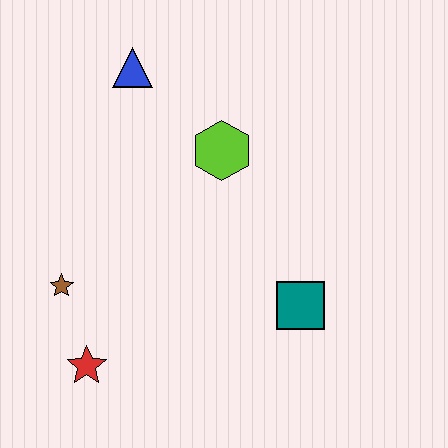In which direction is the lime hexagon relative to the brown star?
The lime hexagon is to the right of the brown star.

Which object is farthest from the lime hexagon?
The red star is farthest from the lime hexagon.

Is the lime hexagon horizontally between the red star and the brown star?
No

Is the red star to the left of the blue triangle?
Yes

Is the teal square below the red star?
No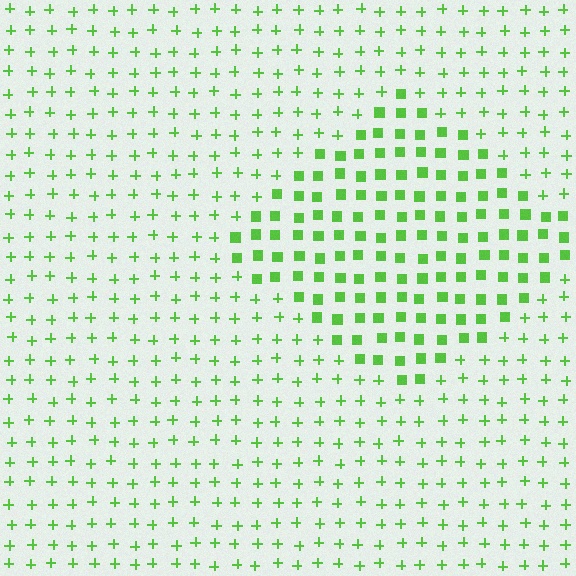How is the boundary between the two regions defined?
The boundary is defined by a change in element shape: squares inside vs. plus signs outside. All elements share the same color and spacing.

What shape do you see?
I see a diamond.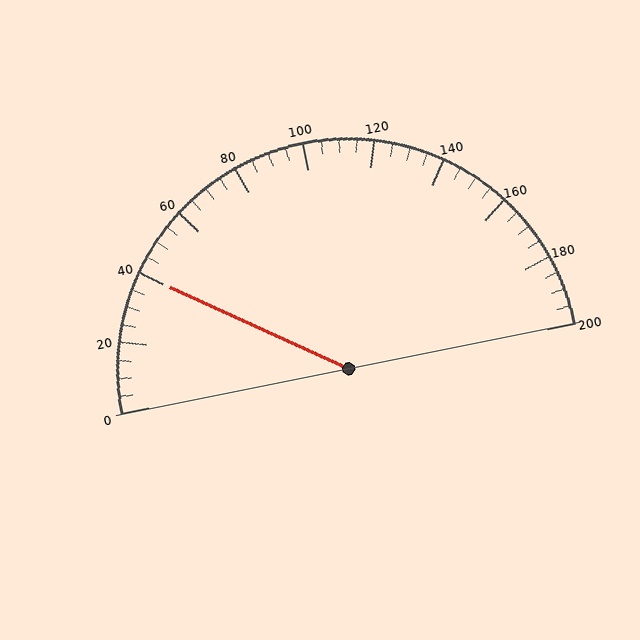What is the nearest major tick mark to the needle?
The nearest major tick mark is 40.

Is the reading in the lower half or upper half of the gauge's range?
The reading is in the lower half of the range (0 to 200).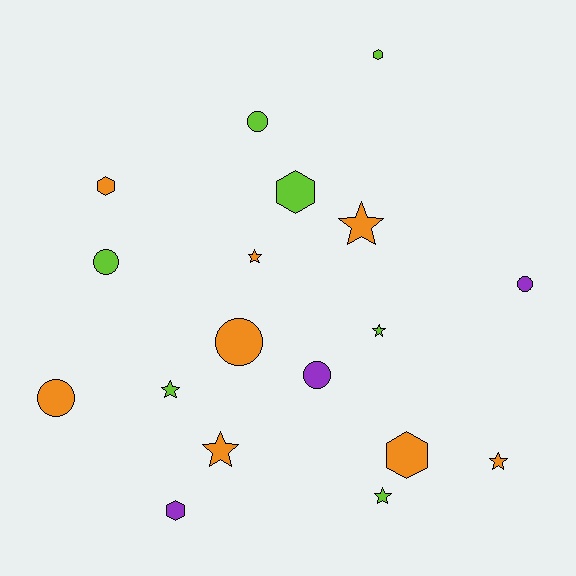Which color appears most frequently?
Orange, with 8 objects.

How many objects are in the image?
There are 18 objects.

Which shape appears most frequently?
Star, with 7 objects.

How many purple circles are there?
There are 2 purple circles.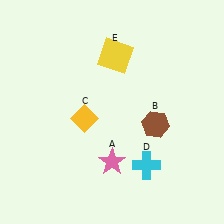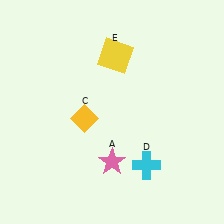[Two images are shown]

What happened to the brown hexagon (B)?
The brown hexagon (B) was removed in Image 2. It was in the bottom-right area of Image 1.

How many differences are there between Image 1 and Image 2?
There is 1 difference between the two images.